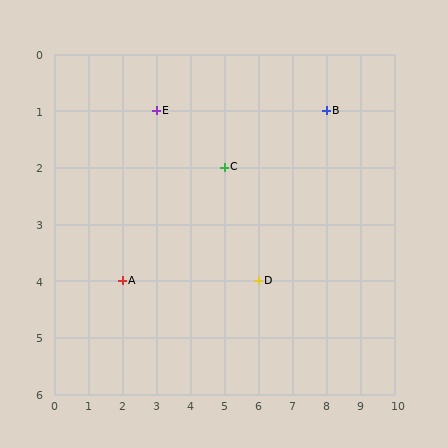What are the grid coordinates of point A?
Point A is at grid coordinates (2, 4).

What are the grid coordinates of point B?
Point B is at grid coordinates (8, 1).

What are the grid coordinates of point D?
Point D is at grid coordinates (6, 4).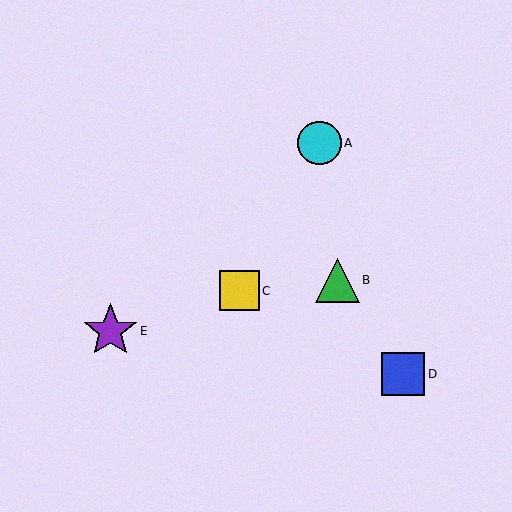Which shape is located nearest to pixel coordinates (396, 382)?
The blue square (labeled D) at (403, 374) is nearest to that location.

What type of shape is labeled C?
Shape C is a yellow square.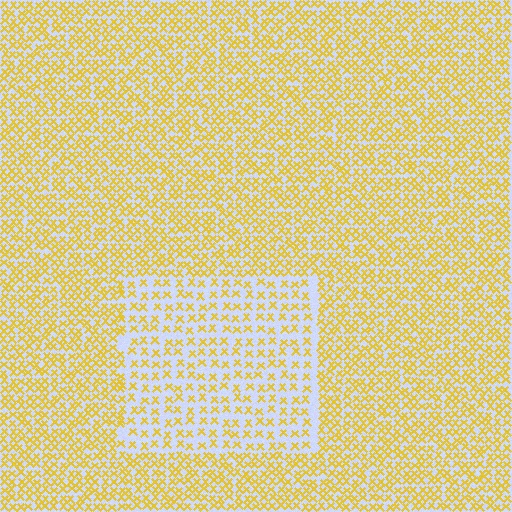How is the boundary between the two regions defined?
The boundary is defined by a change in element density (approximately 1.9x ratio). All elements are the same color, size, and shape.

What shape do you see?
I see a rectangle.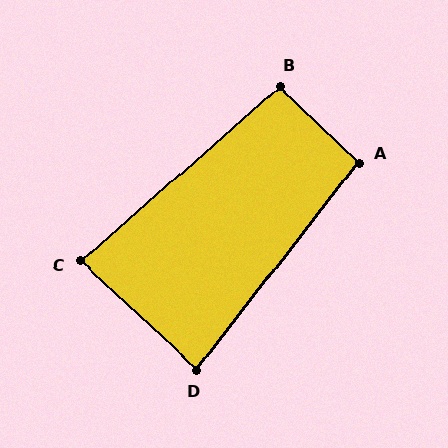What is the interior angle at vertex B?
Approximately 95 degrees (approximately right).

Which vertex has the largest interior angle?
A, at approximately 96 degrees.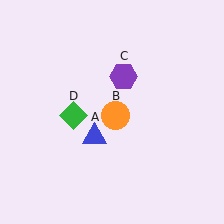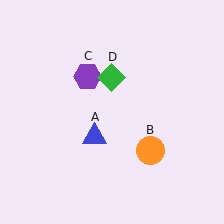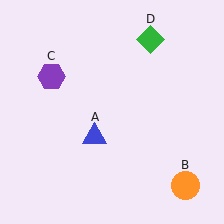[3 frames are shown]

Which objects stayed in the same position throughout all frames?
Blue triangle (object A) remained stationary.